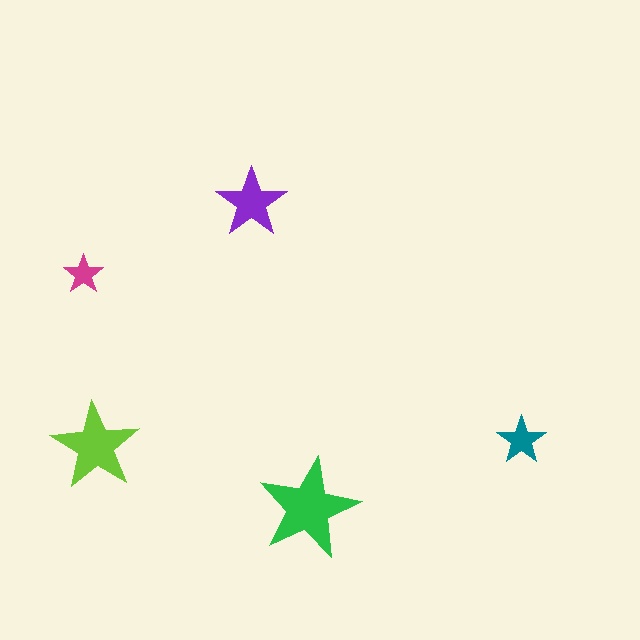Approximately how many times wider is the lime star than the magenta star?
About 2 times wider.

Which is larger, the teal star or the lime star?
The lime one.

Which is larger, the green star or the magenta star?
The green one.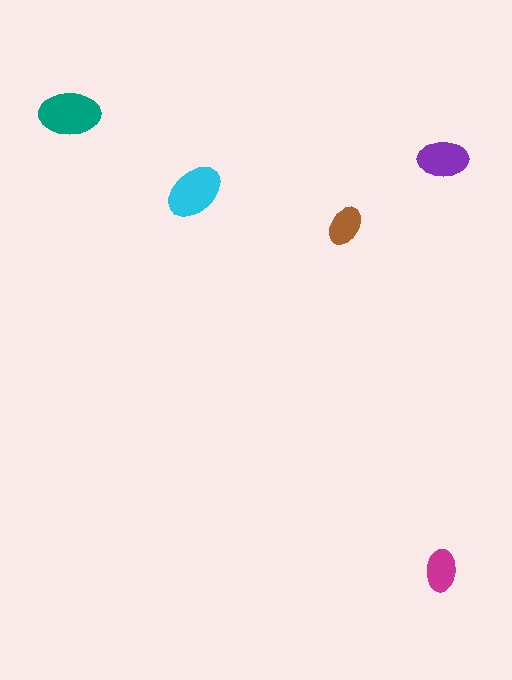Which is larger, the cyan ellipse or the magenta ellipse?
The cyan one.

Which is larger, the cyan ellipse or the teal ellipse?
The teal one.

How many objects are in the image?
There are 5 objects in the image.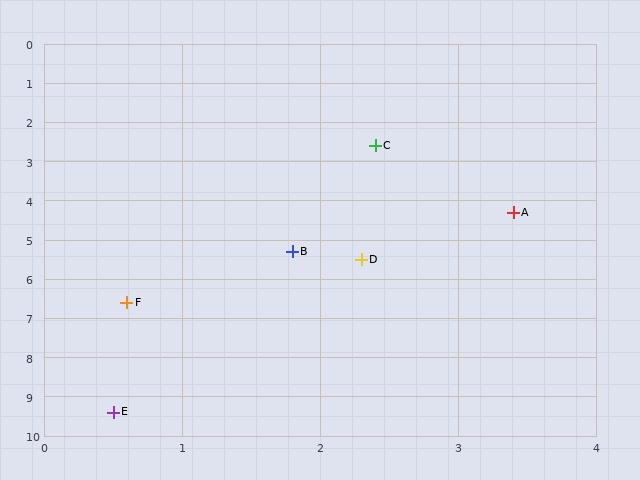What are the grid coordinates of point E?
Point E is at approximately (0.5, 9.4).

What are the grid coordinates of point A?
Point A is at approximately (3.4, 4.3).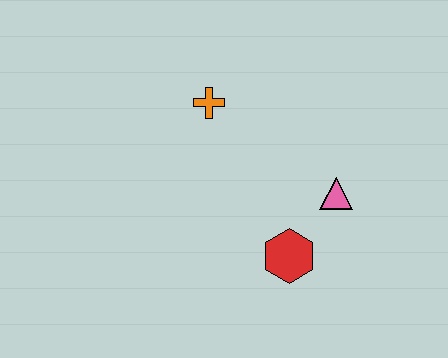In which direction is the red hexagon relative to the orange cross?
The red hexagon is below the orange cross.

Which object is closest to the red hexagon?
The pink triangle is closest to the red hexagon.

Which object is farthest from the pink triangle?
The orange cross is farthest from the pink triangle.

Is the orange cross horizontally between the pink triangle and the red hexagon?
No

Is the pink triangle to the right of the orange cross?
Yes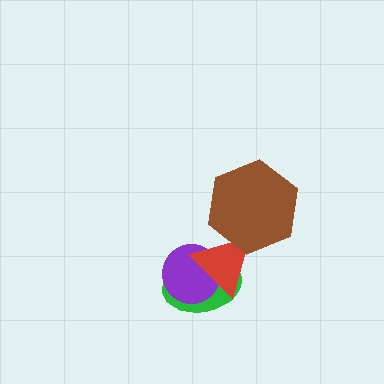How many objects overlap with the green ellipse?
2 objects overlap with the green ellipse.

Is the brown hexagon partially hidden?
No, no other shape covers it.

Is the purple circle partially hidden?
Yes, it is partially covered by another shape.